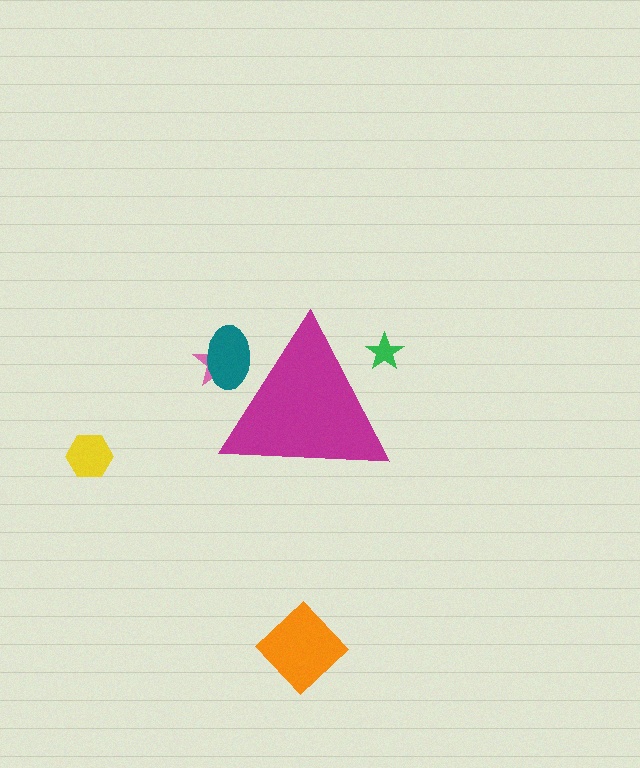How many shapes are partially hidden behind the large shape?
3 shapes are partially hidden.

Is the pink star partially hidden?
Yes, the pink star is partially hidden behind the magenta triangle.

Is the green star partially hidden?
Yes, the green star is partially hidden behind the magenta triangle.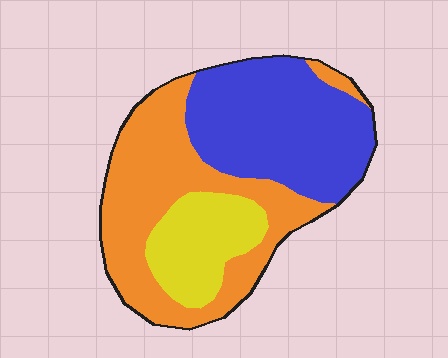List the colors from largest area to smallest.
From largest to smallest: orange, blue, yellow.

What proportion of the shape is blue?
Blue takes up about two fifths (2/5) of the shape.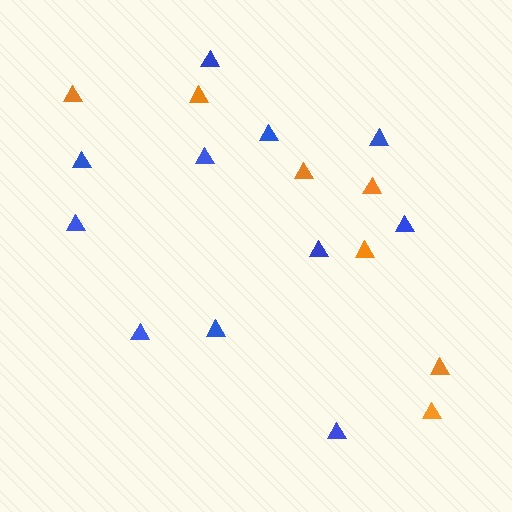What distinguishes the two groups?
There are 2 groups: one group of blue triangles (11) and one group of orange triangles (7).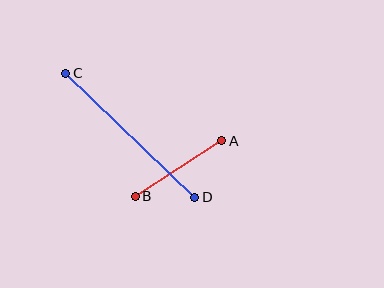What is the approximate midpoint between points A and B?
The midpoint is at approximately (178, 169) pixels.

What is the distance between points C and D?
The distance is approximately 179 pixels.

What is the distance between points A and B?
The distance is approximately 103 pixels.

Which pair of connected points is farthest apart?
Points C and D are farthest apart.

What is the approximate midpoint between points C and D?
The midpoint is at approximately (130, 135) pixels.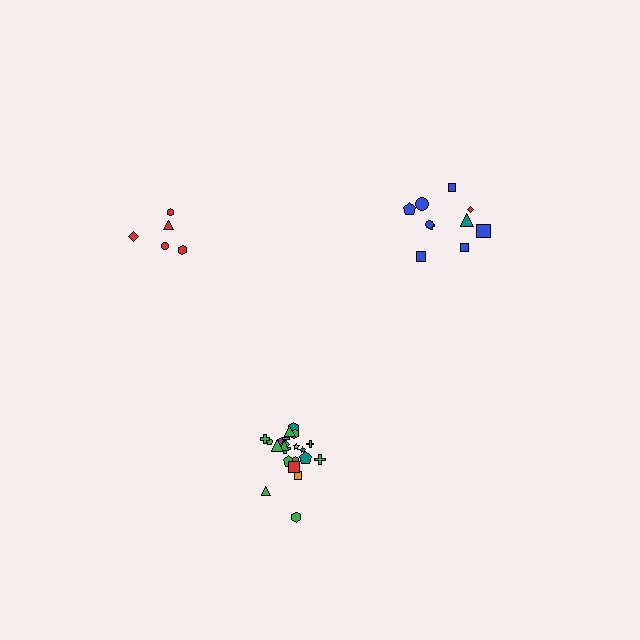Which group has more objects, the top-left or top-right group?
The top-right group.